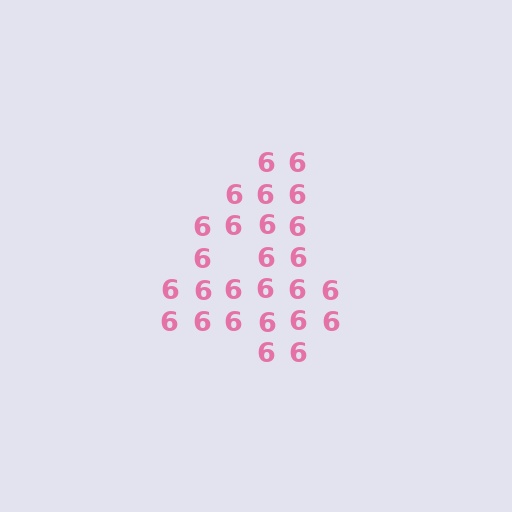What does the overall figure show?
The overall figure shows the digit 4.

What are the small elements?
The small elements are digit 6's.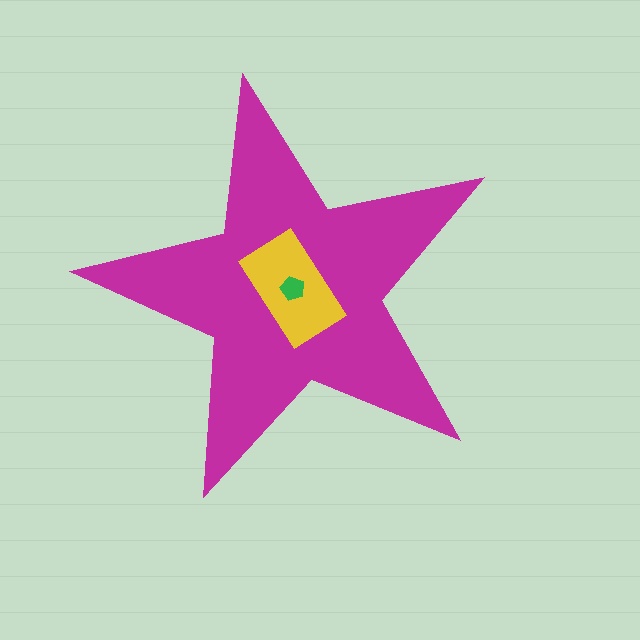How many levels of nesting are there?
3.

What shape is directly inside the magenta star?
The yellow rectangle.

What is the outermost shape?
The magenta star.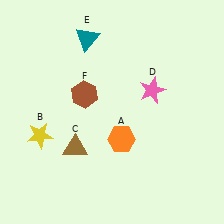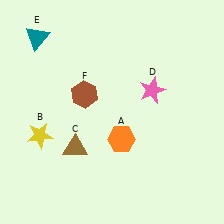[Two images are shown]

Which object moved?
The teal triangle (E) moved left.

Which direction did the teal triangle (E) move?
The teal triangle (E) moved left.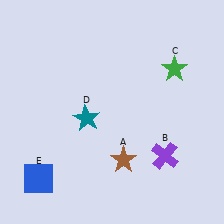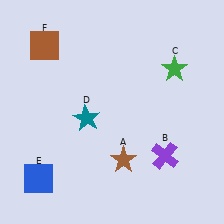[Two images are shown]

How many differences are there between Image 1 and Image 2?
There is 1 difference between the two images.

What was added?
A brown square (F) was added in Image 2.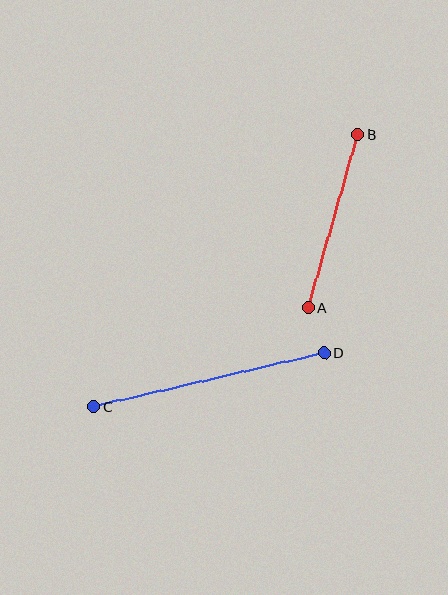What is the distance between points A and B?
The distance is approximately 180 pixels.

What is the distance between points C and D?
The distance is approximately 236 pixels.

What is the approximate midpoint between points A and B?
The midpoint is at approximately (333, 221) pixels.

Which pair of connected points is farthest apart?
Points C and D are farthest apart.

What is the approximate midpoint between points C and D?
The midpoint is at approximately (209, 380) pixels.